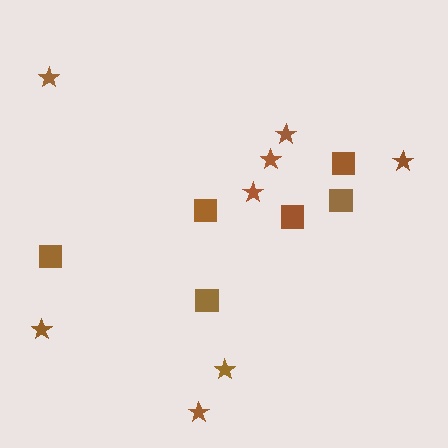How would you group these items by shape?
There are 2 groups: one group of stars (8) and one group of squares (6).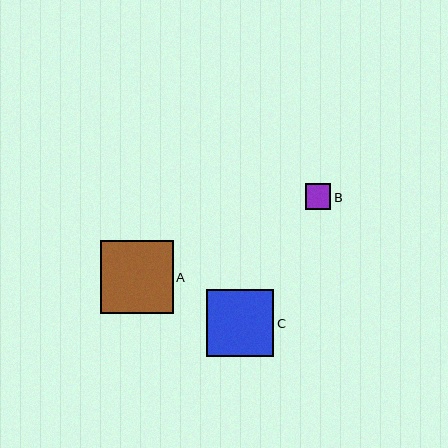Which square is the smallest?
Square B is the smallest with a size of approximately 26 pixels.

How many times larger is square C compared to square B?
Square C is approximately 2.6 times the size of square B.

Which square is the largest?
Square A is the largest with a size of approximately 72 pixels.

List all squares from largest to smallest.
From largest to smallest: A, C, B.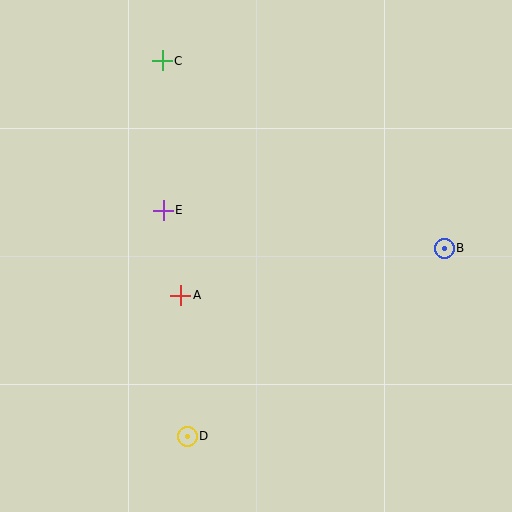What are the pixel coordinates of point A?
Point A is at (181, 295).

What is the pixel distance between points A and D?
The distance between A and D is 141 pixels.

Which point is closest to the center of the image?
Point A at (181, 295) is closest to the center.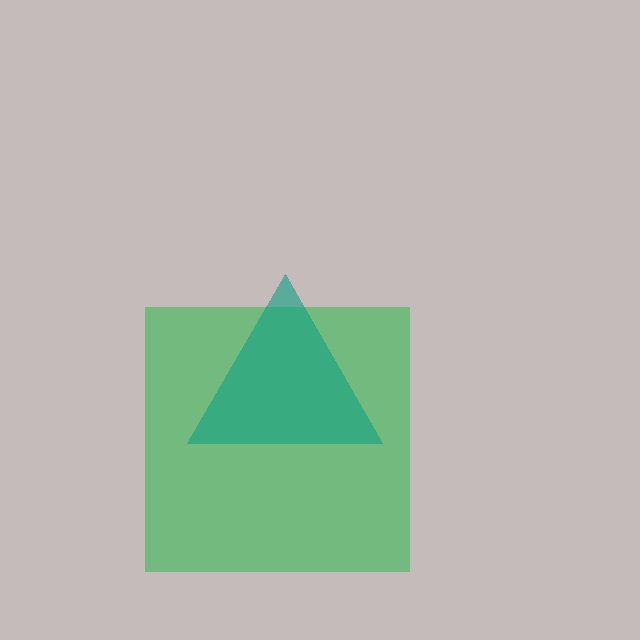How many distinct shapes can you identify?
There are 2 distinct shapes: a green square, a teal triangle.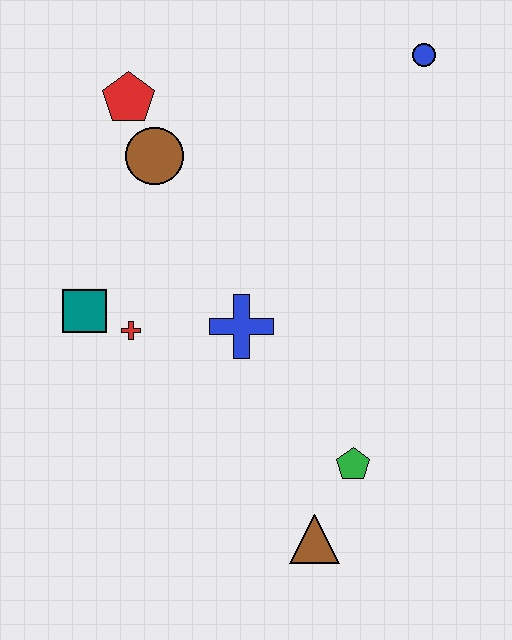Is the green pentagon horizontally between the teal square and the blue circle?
Yes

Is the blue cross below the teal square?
Yes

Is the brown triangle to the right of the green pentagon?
No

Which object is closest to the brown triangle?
The green pentagon is closest to the brown triangle.